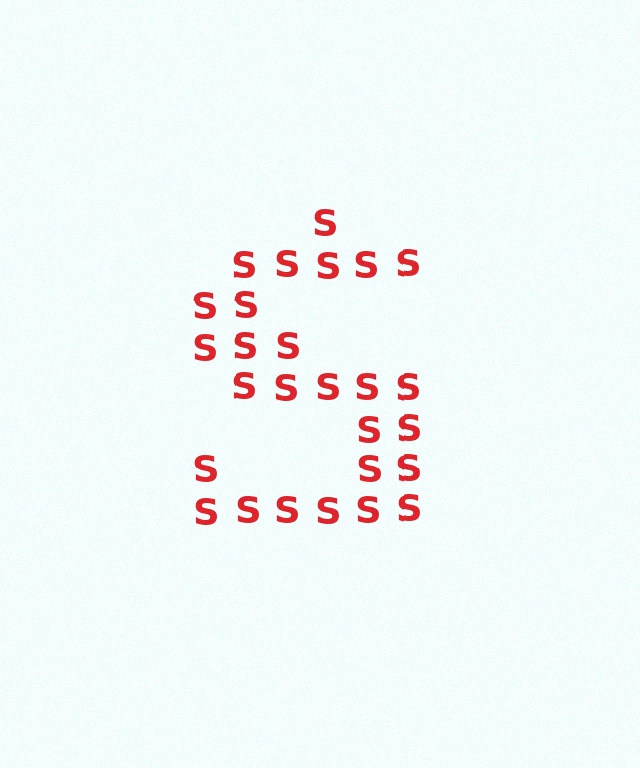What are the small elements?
The small elements are letter S's.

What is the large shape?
The large shape is the letter S.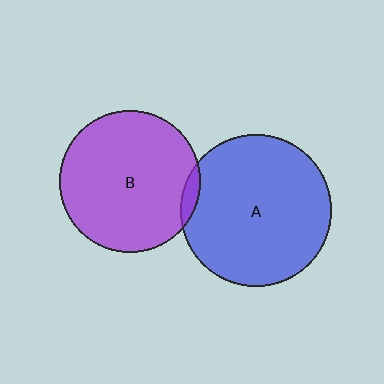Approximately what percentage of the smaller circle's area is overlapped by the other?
Approximately 5%.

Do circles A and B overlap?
Yes.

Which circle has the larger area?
Circle A (blue).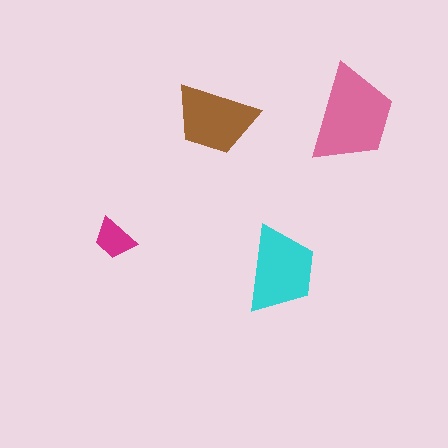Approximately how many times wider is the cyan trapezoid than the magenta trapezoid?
About 2 times wider.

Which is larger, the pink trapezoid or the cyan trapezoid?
The pink one.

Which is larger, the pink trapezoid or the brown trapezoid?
The pink one.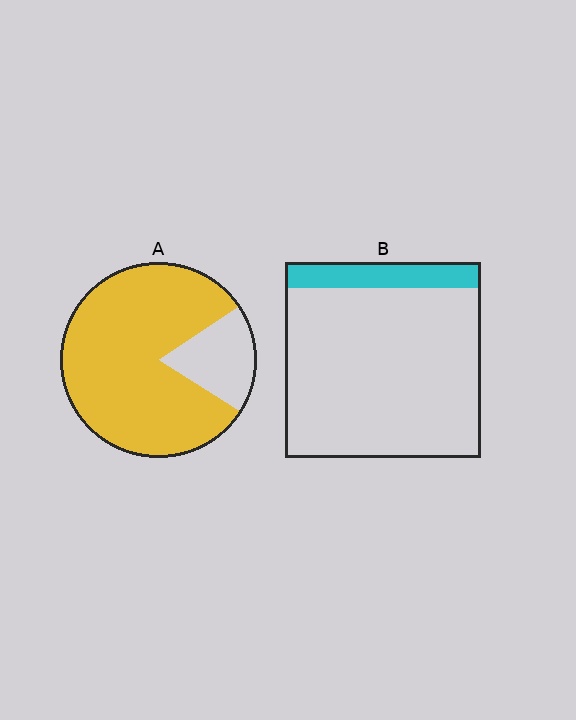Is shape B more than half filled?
No.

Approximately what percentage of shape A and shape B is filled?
A is approximately 80% and B is approximately 15%.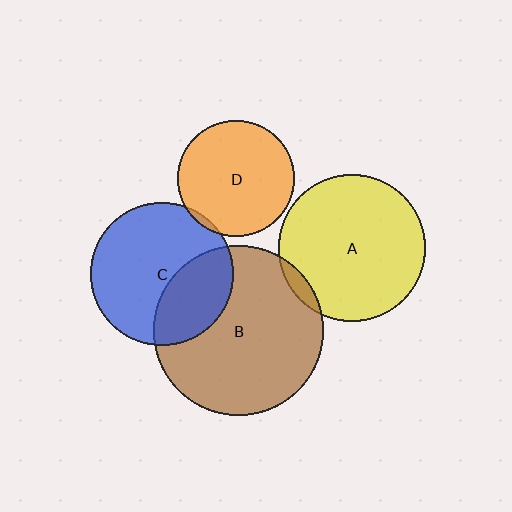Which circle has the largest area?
Circle B (brown).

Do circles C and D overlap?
Yes.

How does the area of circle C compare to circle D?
Approximately 1.5 times.